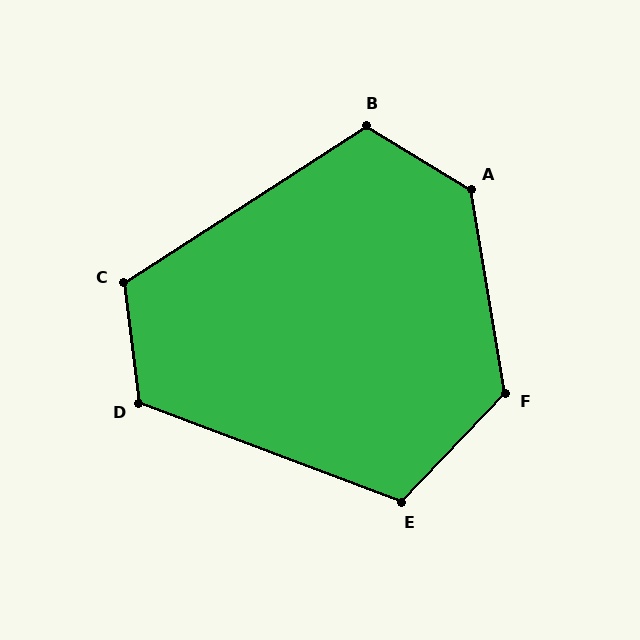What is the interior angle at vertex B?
Approximately 116 degrees (obtuse).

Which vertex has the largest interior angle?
A, at approximately 131 degrees.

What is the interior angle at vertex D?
Approximately 118 degrees (obtuse).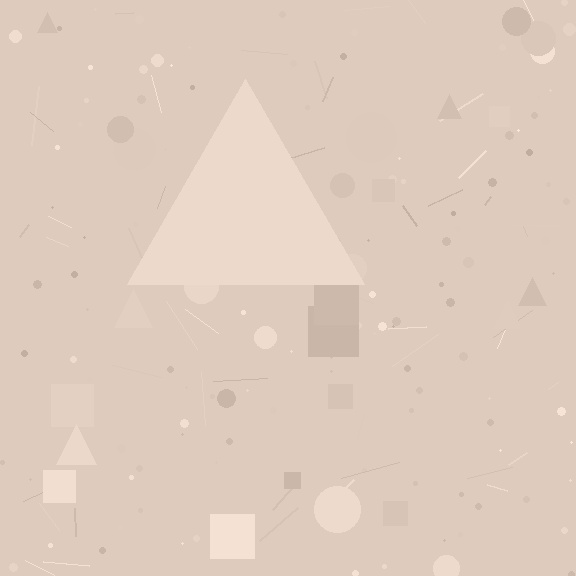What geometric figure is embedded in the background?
A triangle is embedded in the background.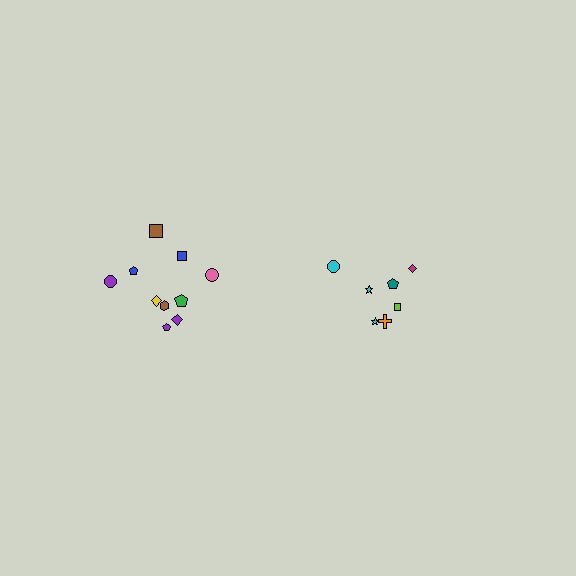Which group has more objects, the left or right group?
The left group.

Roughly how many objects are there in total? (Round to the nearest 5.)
Roughly 15 objects in total.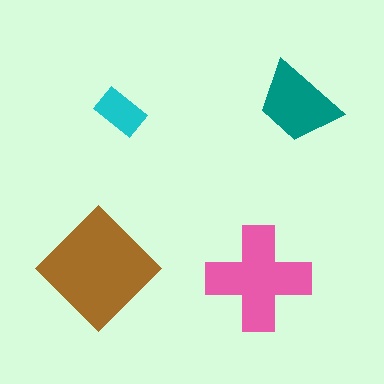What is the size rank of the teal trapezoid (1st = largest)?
3rd.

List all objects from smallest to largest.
The cyan rectangle, the teal trapezoid, the pink cross, the brown diamond.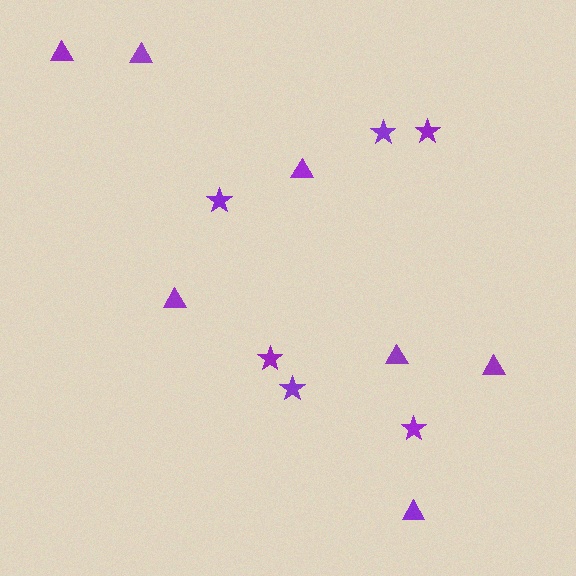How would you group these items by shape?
There are 2 groups: one group of triangles (7) and one group of stars (6).